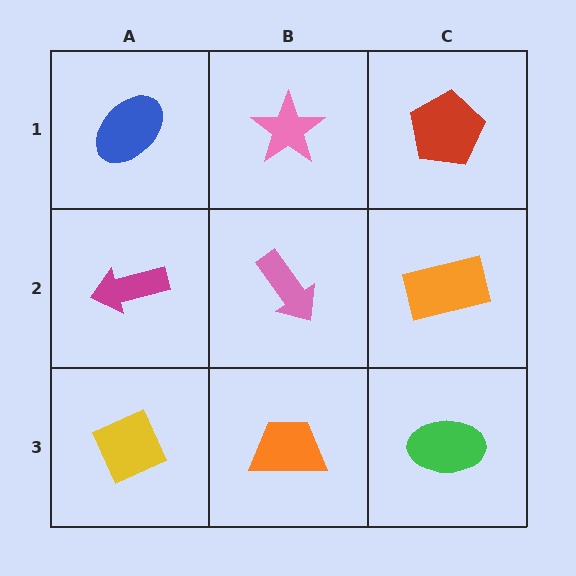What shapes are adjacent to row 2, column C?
A red pentagon (row 1, column C), a green ellipse (row 3, column C), a pink arrow (row 2, column B).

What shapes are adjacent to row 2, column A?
A blue ellipse (row 1, column A), a yellow diamond (row 3, column A), a pink arrow (row 2, column B).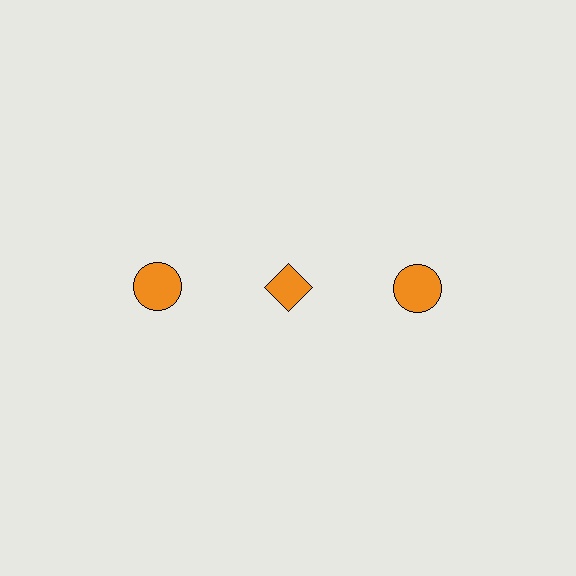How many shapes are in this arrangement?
There are 3 shapes arranged in a grid pattern.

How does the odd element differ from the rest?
It has a different shape: diamond instead of circle.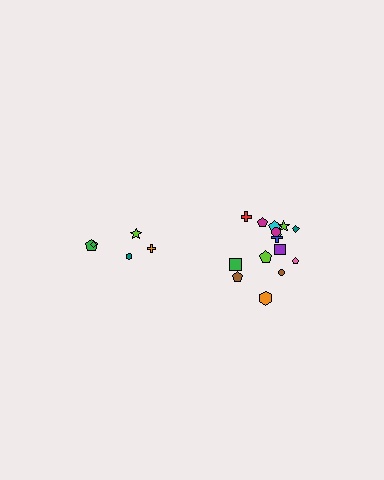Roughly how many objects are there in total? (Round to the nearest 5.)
Roughly 20 objects in total.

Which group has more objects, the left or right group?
The right group.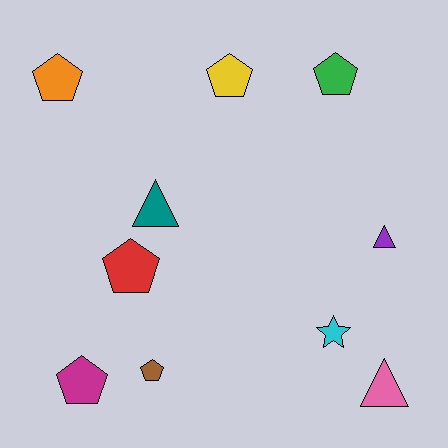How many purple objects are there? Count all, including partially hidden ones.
There is 1 purple object.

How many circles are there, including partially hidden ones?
There are no circles.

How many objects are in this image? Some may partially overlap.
There are 10 objects.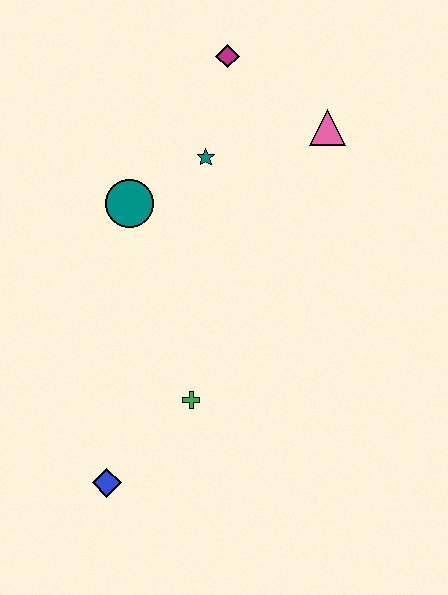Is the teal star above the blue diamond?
Yes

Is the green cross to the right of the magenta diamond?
No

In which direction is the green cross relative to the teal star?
The green cross is below the teal star.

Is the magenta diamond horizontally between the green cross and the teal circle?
No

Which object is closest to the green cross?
The blue diamond is closest to the green cross.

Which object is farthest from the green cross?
The magenta diamond is farthest from the green cross.